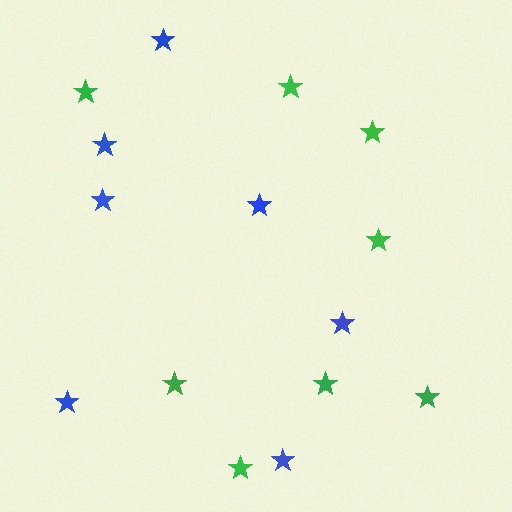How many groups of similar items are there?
There are 2 groups: one group of blue stars (7) and one group of green stars (8).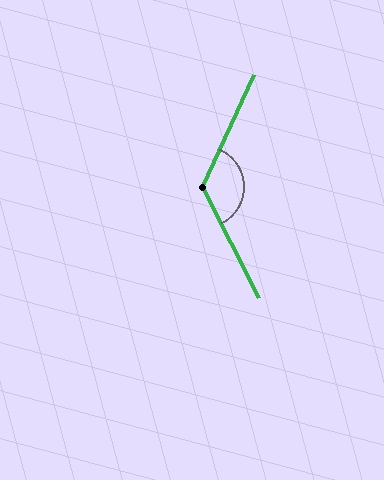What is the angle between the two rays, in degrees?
Approximately 128 degrees.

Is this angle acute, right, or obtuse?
It is obtuse.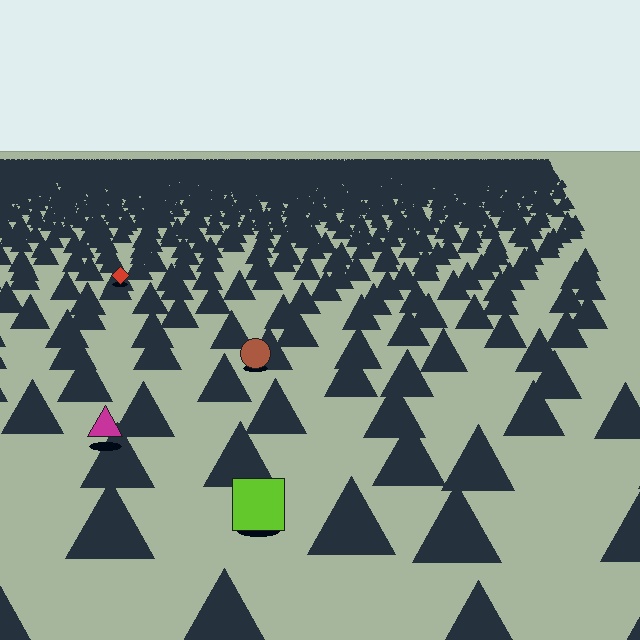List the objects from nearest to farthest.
From nearest to farthest: the lime square, the magenta triangle, the brown circle, the red diamond.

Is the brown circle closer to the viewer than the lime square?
No. The lime square is closer — you can tell from the texture gradient: the ground texture is coarser near it.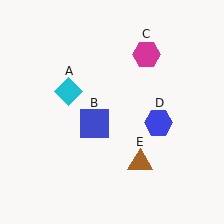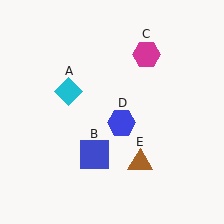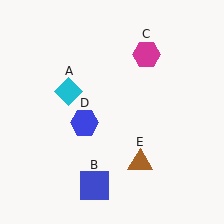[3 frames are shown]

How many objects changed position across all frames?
2 objects changed position: blue square (object B), blue hexagon (object D).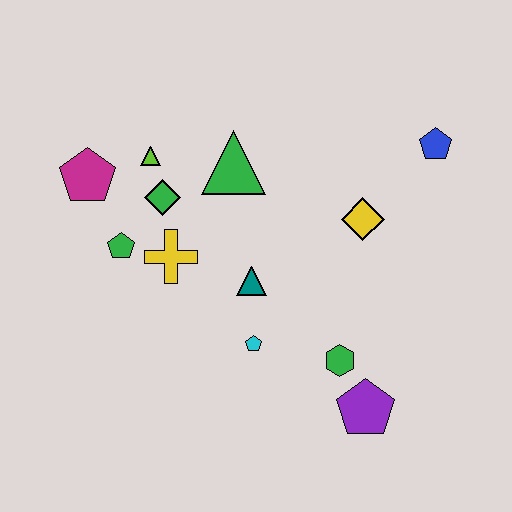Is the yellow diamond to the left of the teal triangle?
No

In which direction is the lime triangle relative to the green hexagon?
The lime triangle is above the green hexagon.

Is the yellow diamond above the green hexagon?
Yes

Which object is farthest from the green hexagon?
The magenta pentagon is farthest from the green hexagon.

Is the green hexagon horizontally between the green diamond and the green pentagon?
No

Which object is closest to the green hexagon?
The purple pentagon is closest to the green hexagon.